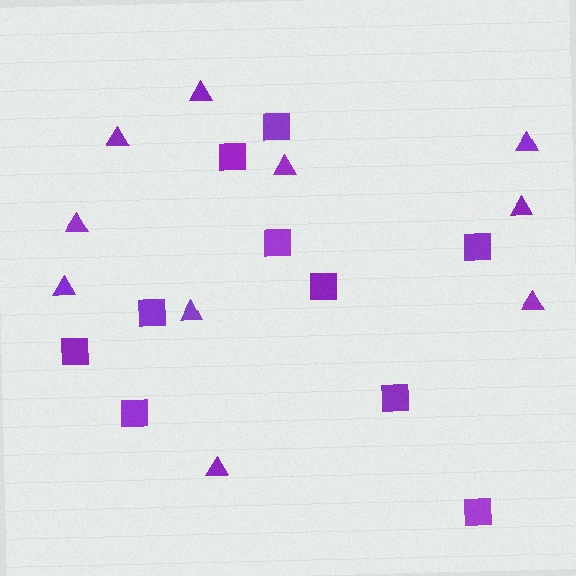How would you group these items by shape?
There are 2 groups: one group of squares (10) and one group of triangles (10).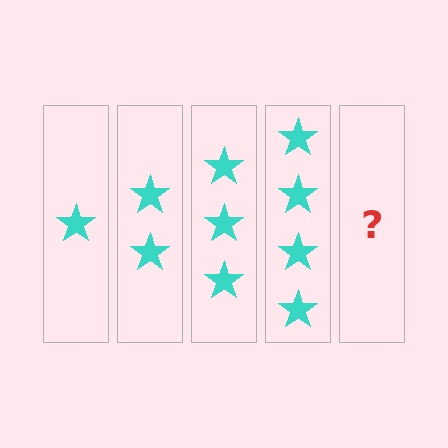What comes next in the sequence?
The next element should be 5 stars.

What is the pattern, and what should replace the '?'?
The pattern is that each step adds one more star. The '?' should be 5 stars.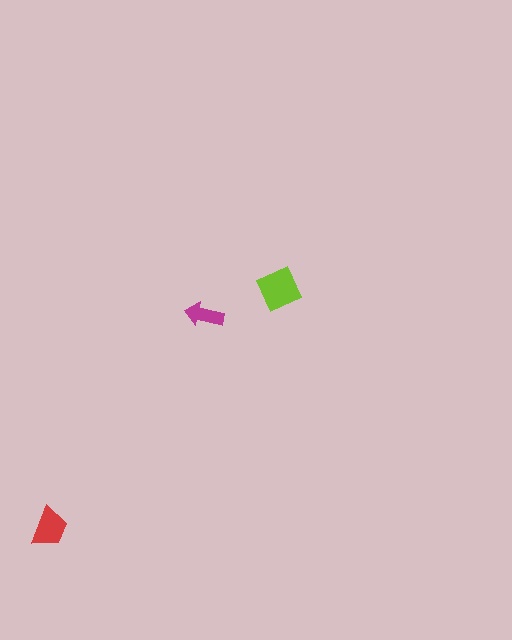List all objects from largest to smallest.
The lime square, the red trapezoid, the magenta arrow.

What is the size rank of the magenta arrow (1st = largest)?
3rd.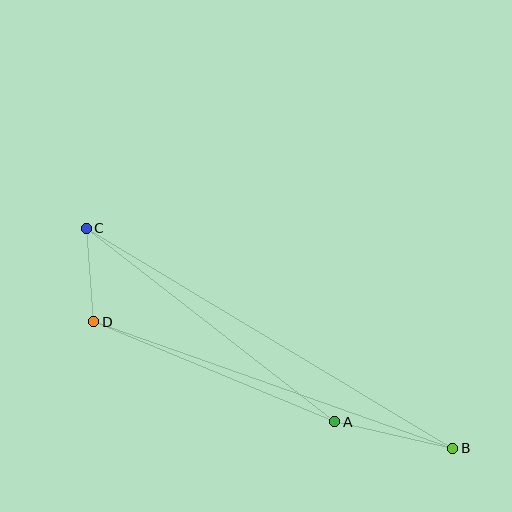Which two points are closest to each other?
Points C and D are closest to each other.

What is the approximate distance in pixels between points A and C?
The distance between A and C is approximately 315 pixels.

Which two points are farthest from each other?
Points B and C are farthest from each other.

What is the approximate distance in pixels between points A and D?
The distance between A and D is approximately 261 pixels.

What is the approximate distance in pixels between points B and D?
The distance between B and D is approximately 380 pixels.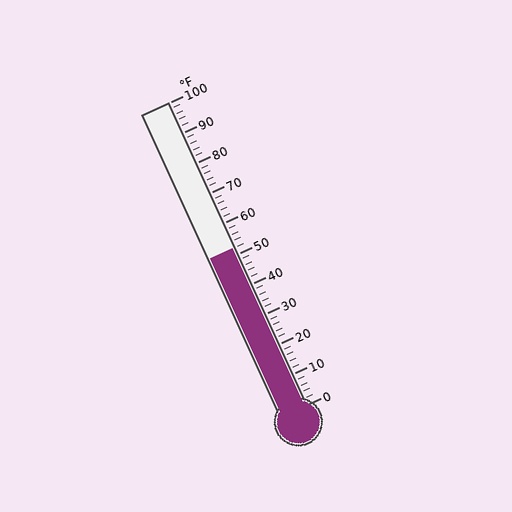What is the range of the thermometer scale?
The thermometer scale ranges from 0°F to 100°F.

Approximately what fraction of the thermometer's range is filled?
The thermometer is filled to approximately 50% of its range.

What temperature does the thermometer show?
The thermometer shows approximately 52°F.